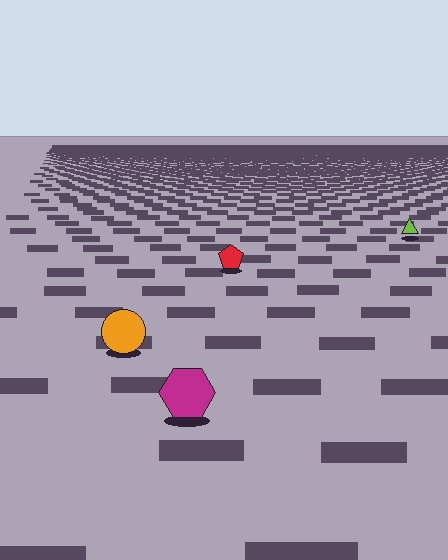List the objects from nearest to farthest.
From nearest to farthest: the magenta hexagon, the orange circle, the red pentagon, the lime triangle.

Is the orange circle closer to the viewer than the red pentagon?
Yes. The orange circle is closer — you can tell from the texture gradient: the ground texture is coarser near it.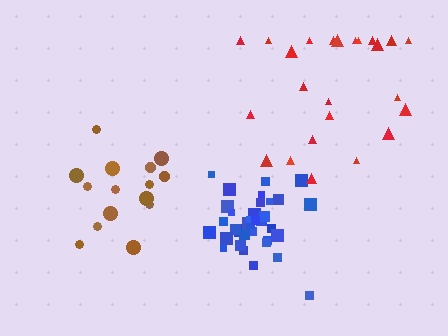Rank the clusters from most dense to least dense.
blue, brown, red.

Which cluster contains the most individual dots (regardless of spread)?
Blue (35).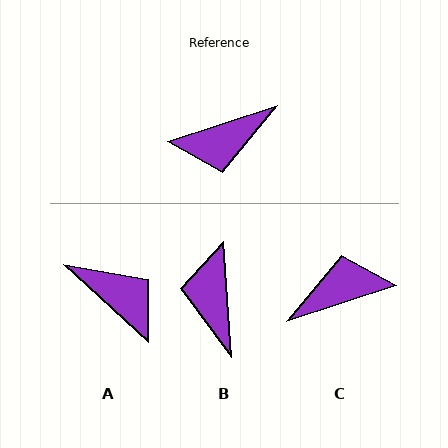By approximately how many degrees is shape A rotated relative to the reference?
Approximately 120 degrees counter-clockwise.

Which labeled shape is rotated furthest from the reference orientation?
C, about 179 degrees away.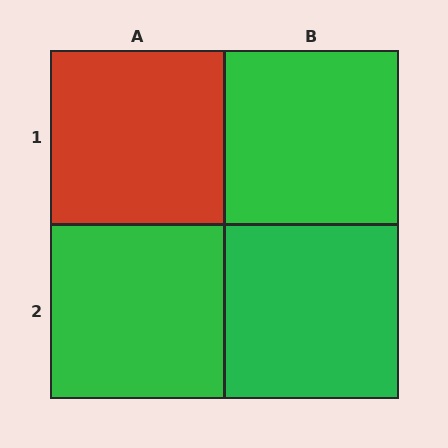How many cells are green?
3 cells are green.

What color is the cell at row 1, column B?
Green.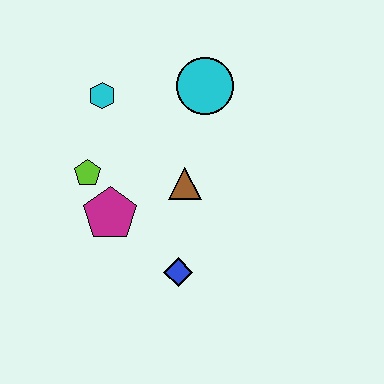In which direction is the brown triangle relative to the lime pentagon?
The brown triangle is to the right of the lime pentagon.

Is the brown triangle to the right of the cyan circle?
No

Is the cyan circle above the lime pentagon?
Yes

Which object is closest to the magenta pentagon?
The lime pentagon is closest to the magenta pentagon.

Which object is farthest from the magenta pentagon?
The cyan circle is farthest from the magenta pentagon.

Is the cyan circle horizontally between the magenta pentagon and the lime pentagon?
No